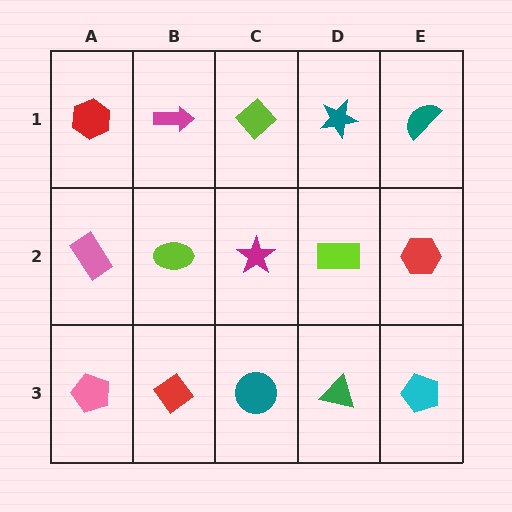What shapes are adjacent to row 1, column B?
A lime ellipse (row 2, column B), a red hexagon (row 1, column A), a lime diamond (row 1, column C).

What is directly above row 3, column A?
A pink rectangle.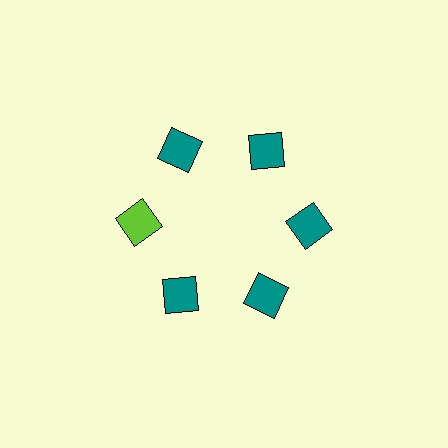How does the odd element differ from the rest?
It has a different color: lime instead of teal.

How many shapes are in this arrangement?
There are 6 shapes arranged in a ring pattern.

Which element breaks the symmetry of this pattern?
The lime diamond at roughly the 9 o'clock position breaks the symmetry. All other shapes are teal diamonds.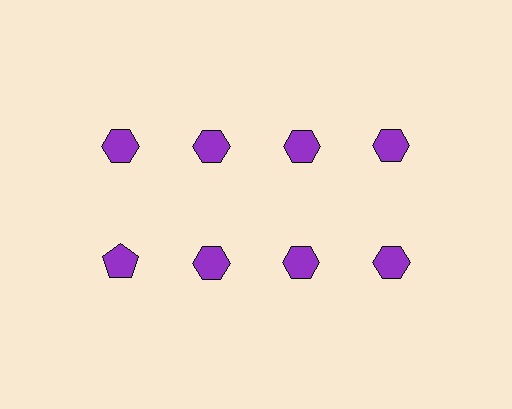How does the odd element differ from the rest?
It has a different shape: pentagon instead of hexagon.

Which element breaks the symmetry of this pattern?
The purple pentagon in the second row, leftmost column breaks the symmetry. All other shapes are purple hexagons.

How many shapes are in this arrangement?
There are 8 shapes arranged in a grid pattern.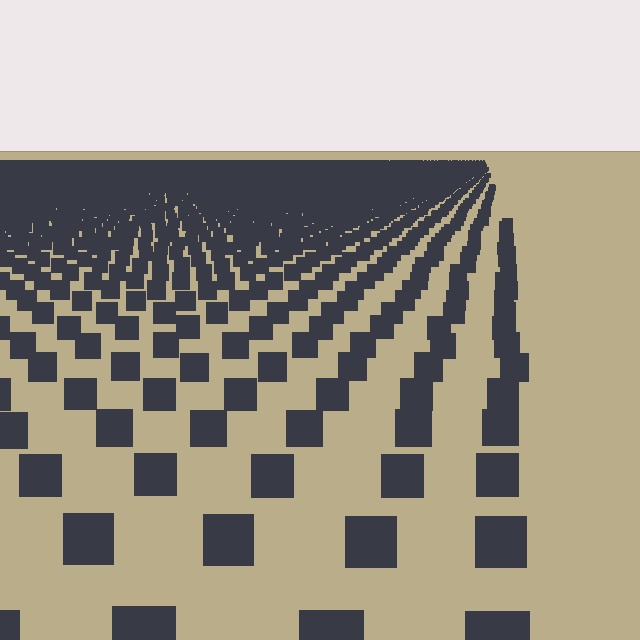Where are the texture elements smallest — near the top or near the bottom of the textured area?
Near the top.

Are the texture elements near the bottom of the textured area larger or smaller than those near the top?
Larger. Near the bottom, elements are closer to the viewer and appear at a bigger on-screen size.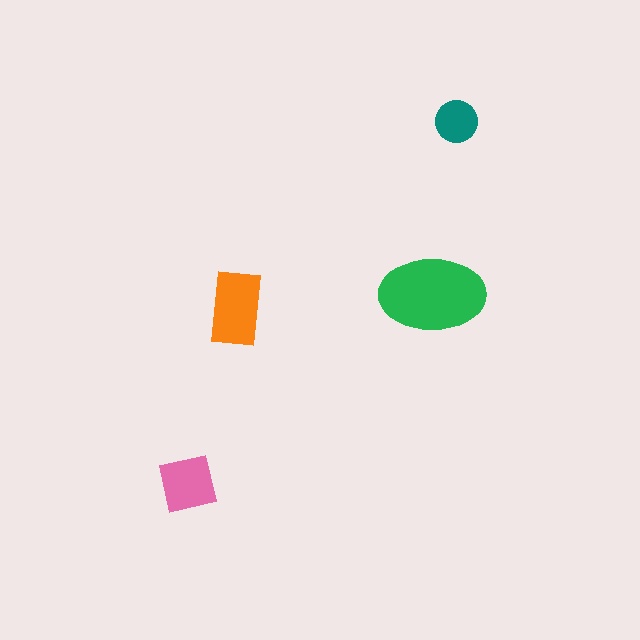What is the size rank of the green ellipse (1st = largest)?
1st.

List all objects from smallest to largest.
The teal circle, the pink square, the orange rectangle, the green ellipse.